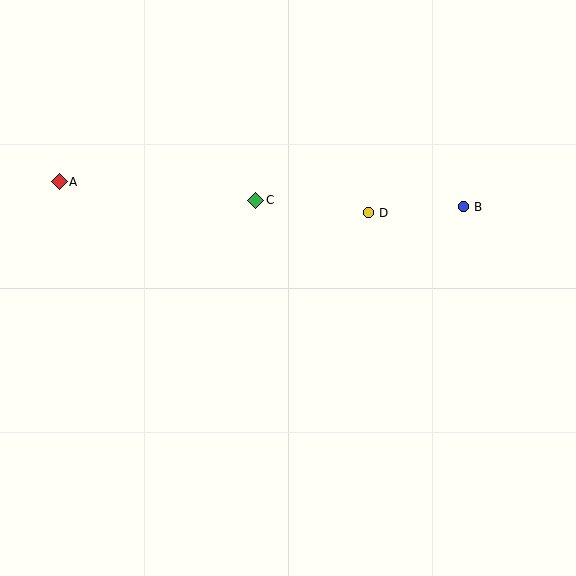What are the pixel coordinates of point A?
Point A is at (59, 182).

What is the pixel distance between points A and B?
The distance between A and B is 405 pixels.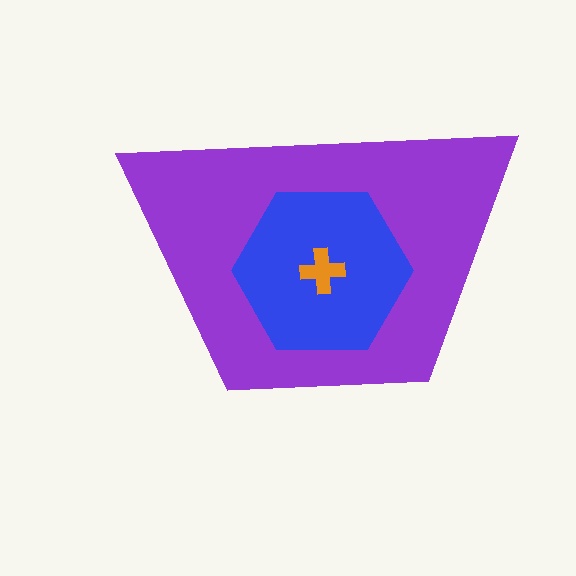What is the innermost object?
The orange cross.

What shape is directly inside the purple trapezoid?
The blue hexagon.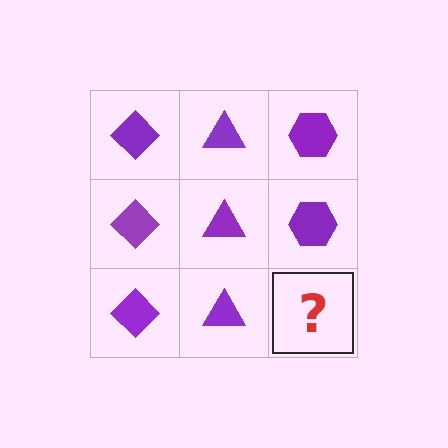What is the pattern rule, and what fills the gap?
The rule is that each column has a consistent shape. The gap should be filled with a purple hexagon.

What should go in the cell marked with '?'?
The missing cell should contain a purple hexagon.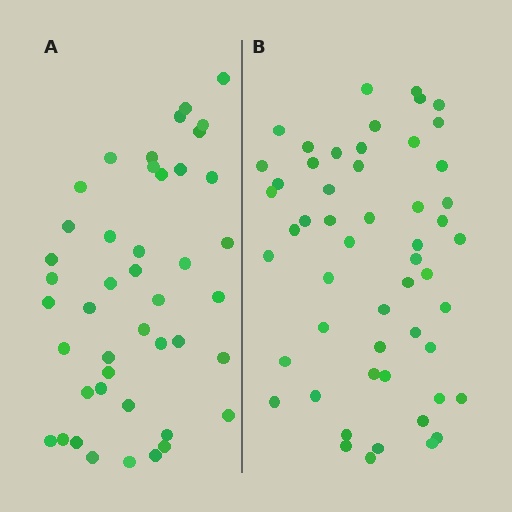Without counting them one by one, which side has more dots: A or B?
Region B (the right region) has more dots.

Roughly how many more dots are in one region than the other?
Region B has roughly 8 or so more dots than region A.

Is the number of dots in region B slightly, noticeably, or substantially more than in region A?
Region B has only slightly more — the two regions are fairly close. The ratio is roughly 1.2 to 1.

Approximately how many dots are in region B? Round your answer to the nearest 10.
About 50 dots. (The exact count is 53, which rounds to 50.)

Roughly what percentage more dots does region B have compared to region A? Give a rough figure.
About 20% more.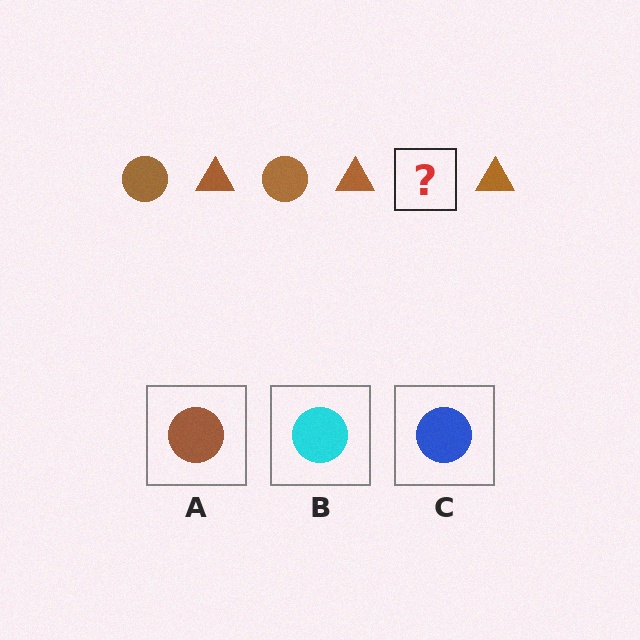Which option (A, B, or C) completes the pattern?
A.